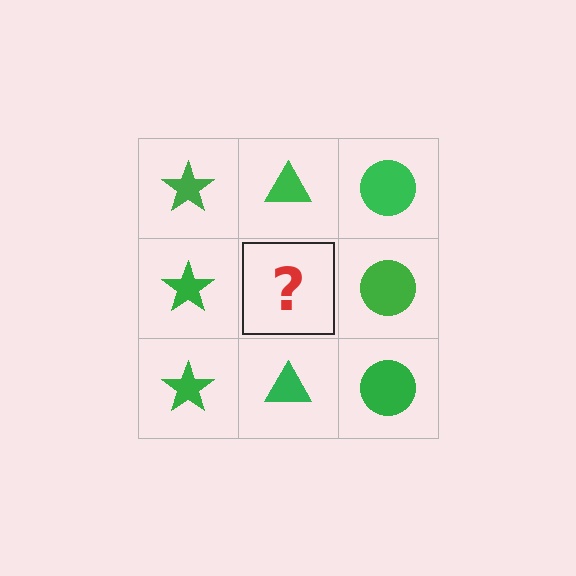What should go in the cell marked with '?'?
The missing cell should contain a green triangle.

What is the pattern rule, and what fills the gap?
The rule is that each column has a consistent shape. The gap should be filled with a green triangle.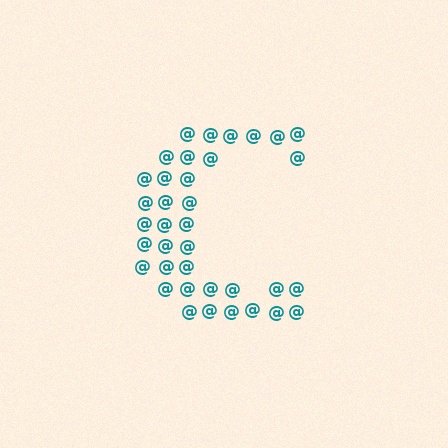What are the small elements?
The small elements are at signs.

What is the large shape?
The large shape is the letter C.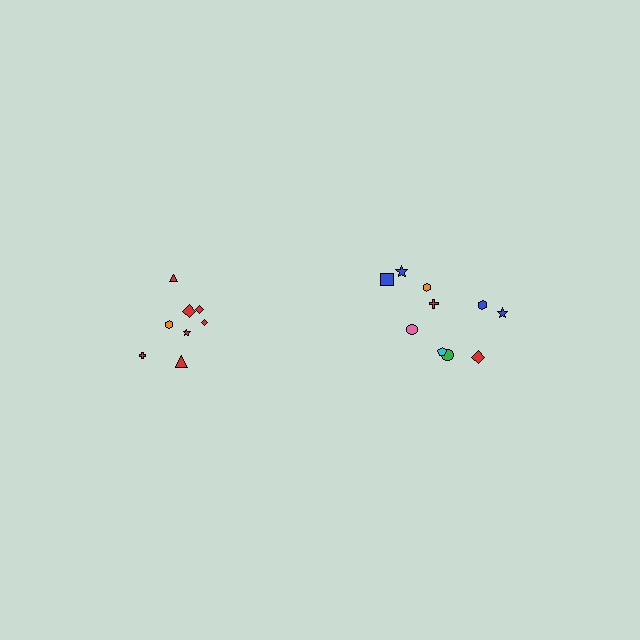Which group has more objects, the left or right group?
The right group.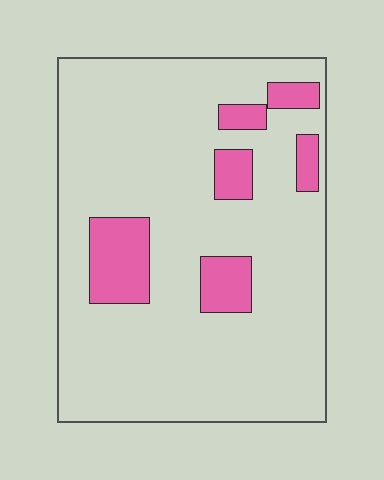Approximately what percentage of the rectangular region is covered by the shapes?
Approximately 15%.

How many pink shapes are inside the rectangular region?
6.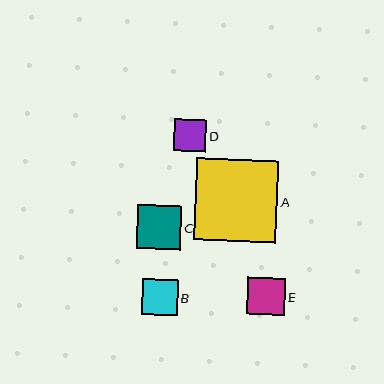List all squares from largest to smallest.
From largest to smallest: A, C, E, B, D.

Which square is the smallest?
Square D is the smallest with a size of approximately 32 pixels.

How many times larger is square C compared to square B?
Square C is approximately 1.2 times the size of square B.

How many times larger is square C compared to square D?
Square C is approximately 1.4 times the size of square D.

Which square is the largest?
Square A is the largest with a size of approximately 82 pixels.